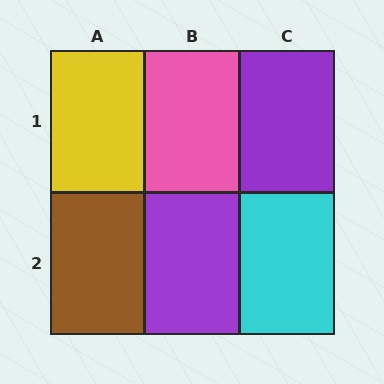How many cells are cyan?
1 cell is cyan.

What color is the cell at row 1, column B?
Pink.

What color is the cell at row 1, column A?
Yellow.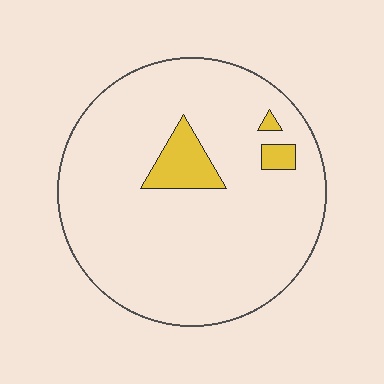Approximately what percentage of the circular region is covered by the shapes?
Approximately 10%.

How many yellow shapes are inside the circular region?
3.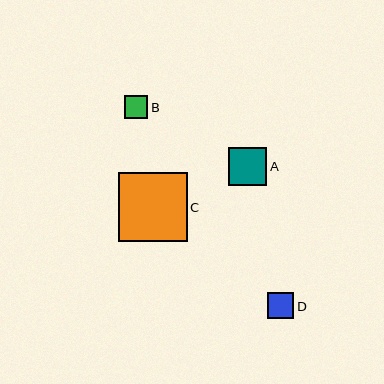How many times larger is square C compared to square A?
Square C is approximately 1.8 times the size of square A.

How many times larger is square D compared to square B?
Square D is approximately 1.1 times the size of square B.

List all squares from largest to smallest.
From largest to smallest: C, A, D, B.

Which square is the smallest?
Square B is the smallest with a size of approximately 23 pixels.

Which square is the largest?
Square C is the largest with a size of approximately 69 pixels.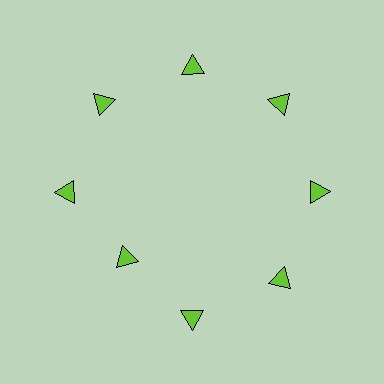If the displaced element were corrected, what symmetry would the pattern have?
It would have 8-fold rotational symmetry — the pattern would map onto itself every 45 degrees.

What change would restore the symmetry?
The symmetry would be restored by moving it outward, back onto the ring so that all 8 triangles sit at equal angles and equal distance from the center.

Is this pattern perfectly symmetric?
No. The 8 lime triangles are arranged in a ring, but one element near the 8 o'clock position is pulled inward toward the center, breaking the 8-fold rotational symmetry.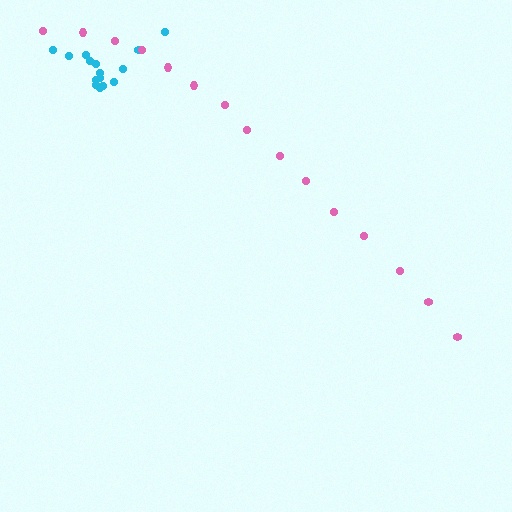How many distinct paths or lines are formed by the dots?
There are 2 distinct paths.